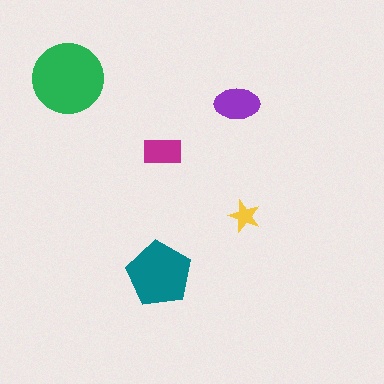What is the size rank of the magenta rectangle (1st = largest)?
4th.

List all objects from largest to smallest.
The green circle, the teal pentagon, the purple ellipse, the magenta rectangle, the yellow star.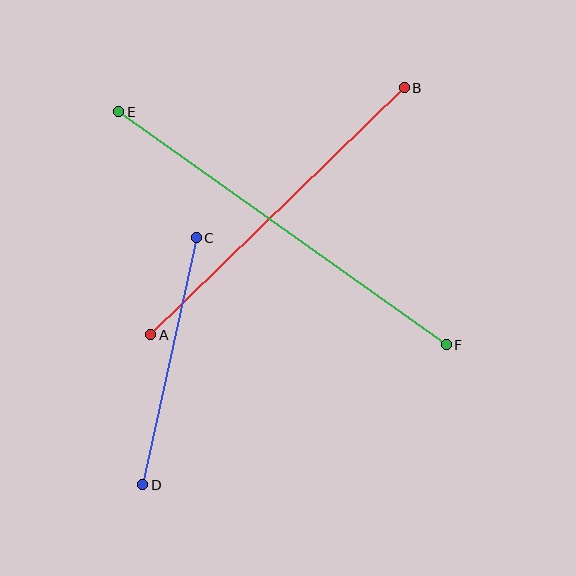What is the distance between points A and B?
The distance is approximately 354 pixels.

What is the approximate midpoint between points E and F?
The midpoint is at approximately (283, 228) pixels.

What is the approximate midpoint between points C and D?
The midpoint is at approximately (170, 361) pixels.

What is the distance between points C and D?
The distance is approximately 253 pixels.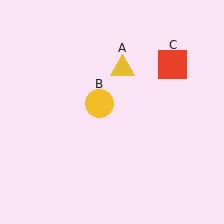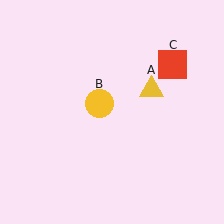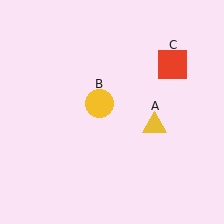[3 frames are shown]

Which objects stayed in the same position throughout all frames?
Yellow circle (object B) and red square (object C) remained stationary.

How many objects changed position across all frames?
1 object changed position: yellow triangle (object A).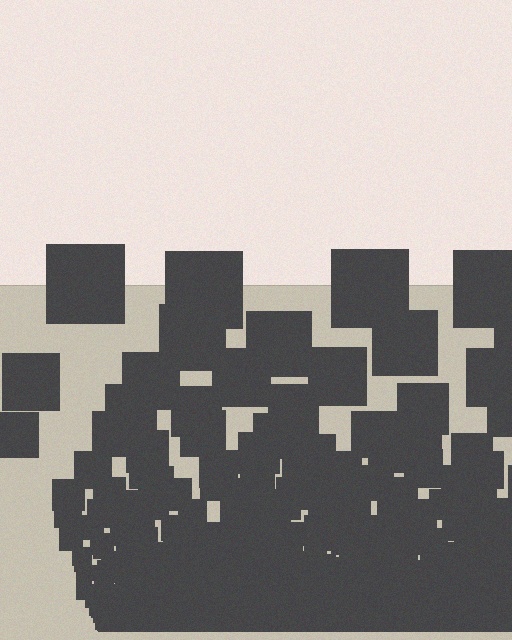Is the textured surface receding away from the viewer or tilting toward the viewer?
The surface appears to tilt toward the viewer. Texture elements get larger and sparser toward the top.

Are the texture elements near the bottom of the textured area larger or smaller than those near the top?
Smaller. The gradient is inverted — elements near the bottom are smaller and denser.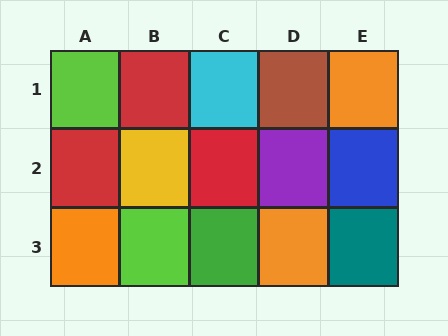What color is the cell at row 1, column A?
Lime.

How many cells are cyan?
1 cell is cyan.